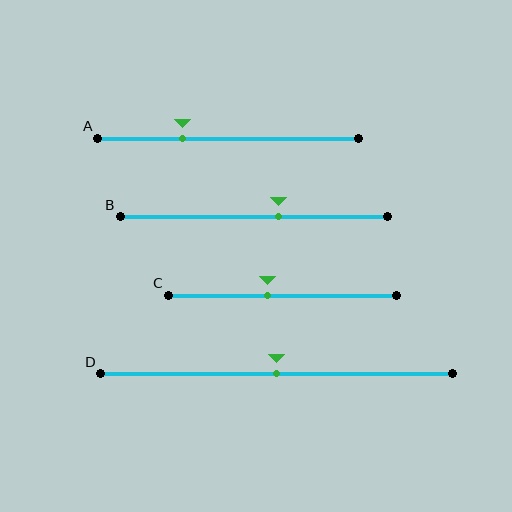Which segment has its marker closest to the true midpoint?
Segment D has its marker closest to the true midpoint.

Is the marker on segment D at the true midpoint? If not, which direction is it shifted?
Yes, the marker on segment D is at the true midpoint.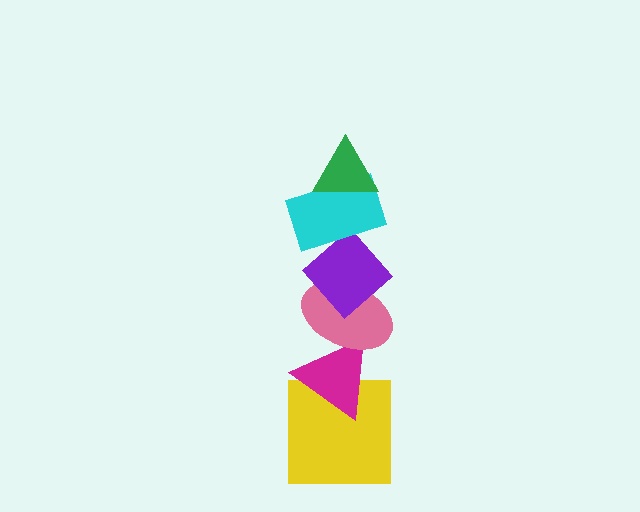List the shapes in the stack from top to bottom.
From top to bottom: the green triangle, the cyan rectangle, the purple diamond, the pink ellipse, the magenta triangle, the yellow square.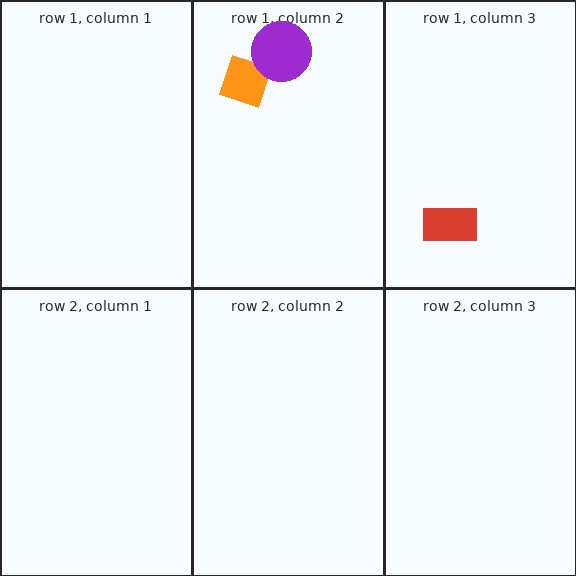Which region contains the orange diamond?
The row 1, column 2 region.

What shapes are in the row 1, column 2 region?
The orange diamond, the purple circle.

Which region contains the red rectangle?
The row 1, column 3 region.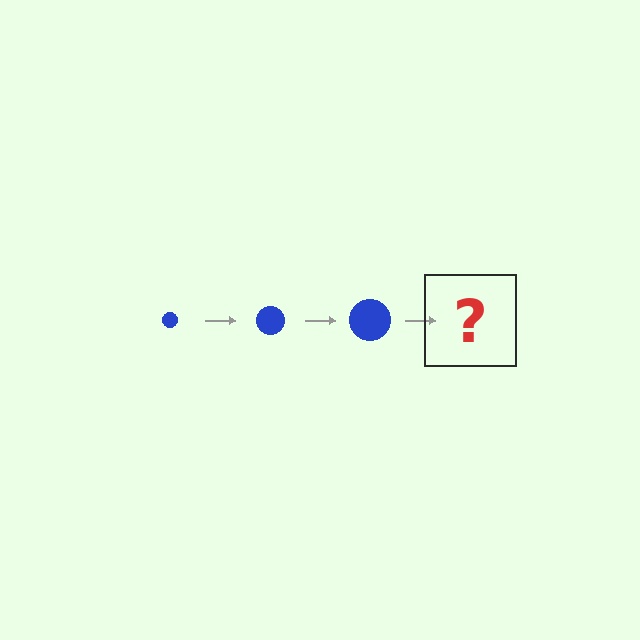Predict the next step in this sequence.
The next step is a blue circle, larger than the previous one.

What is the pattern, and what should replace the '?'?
The pattern is that the circle gets progressively larger each step. The '?' should be a blue circle, larger than the previous one.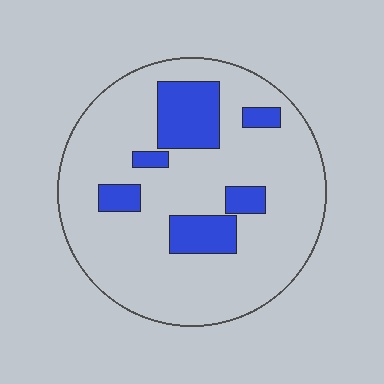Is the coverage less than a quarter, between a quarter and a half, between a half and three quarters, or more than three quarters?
Less than a quarter.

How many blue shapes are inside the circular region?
6.